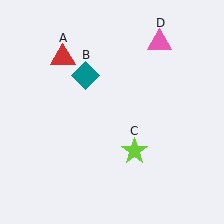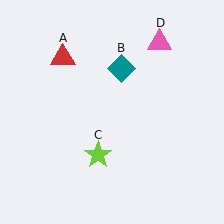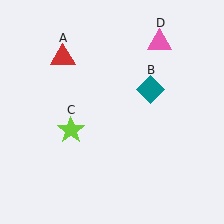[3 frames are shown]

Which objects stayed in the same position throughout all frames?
Red triangle (object A) and pink triangle (object D) remained stationary.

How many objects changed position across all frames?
2 objects changed position: teal diamond (object B), lime star (object C).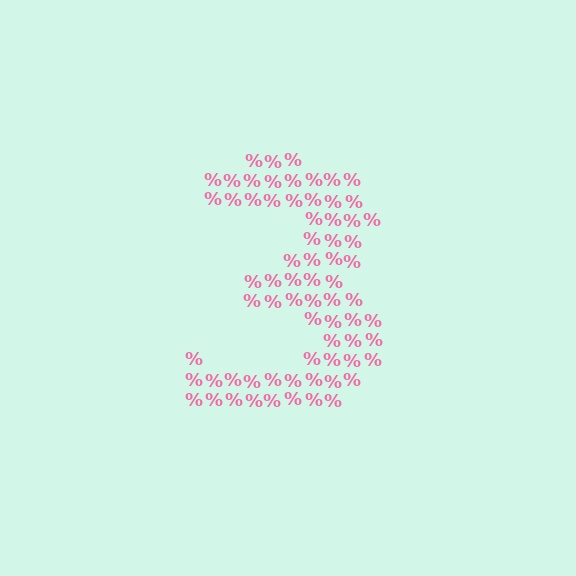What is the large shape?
The large shape is the digit 3.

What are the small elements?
The small elements are percent signs.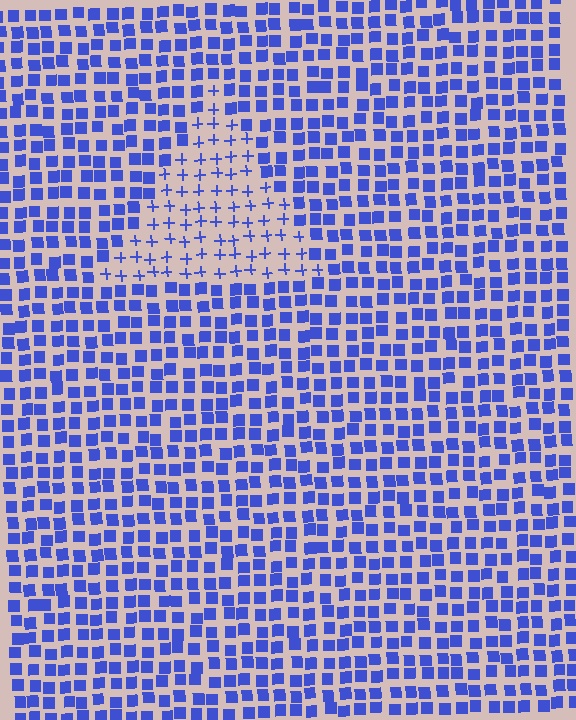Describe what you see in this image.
The image is filled with small blue elements arranged in a uniform grid. A triangle-shaped region contains plus signs, while the surrounding area contains squares. The boundary is defined purely by the change in element shape.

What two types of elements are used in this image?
The image uses plus signs inside the triangle region and squares outside it.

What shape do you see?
I see a triangle.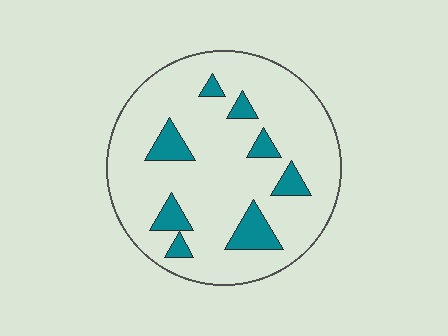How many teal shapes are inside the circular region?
8.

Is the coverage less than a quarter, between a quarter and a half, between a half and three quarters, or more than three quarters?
Less than a quarter.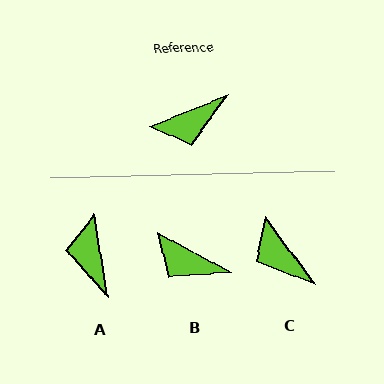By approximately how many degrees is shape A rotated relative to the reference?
Approximately 103 degrees clockwise.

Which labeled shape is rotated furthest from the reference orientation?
A, about 103 degrees away.